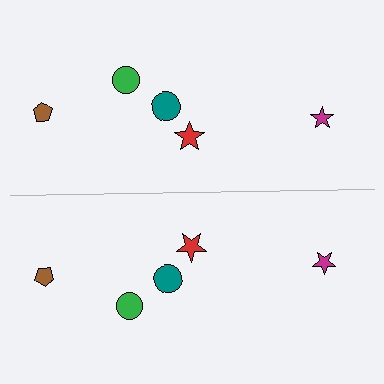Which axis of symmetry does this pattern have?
The pattern has a horizontal axis of symmetry running through the center of the image.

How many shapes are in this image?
There are 10 shapes in this image.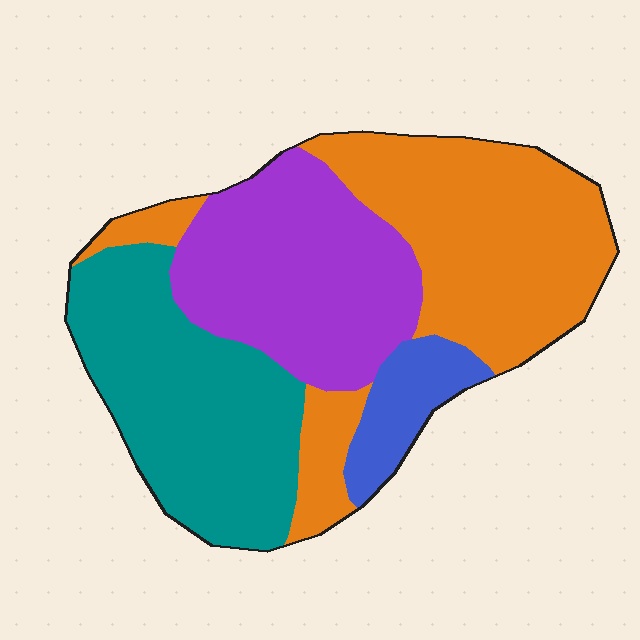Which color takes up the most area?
Orange, at roughly 35%.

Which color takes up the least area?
Blue, at roughly 10%.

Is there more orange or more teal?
Orange.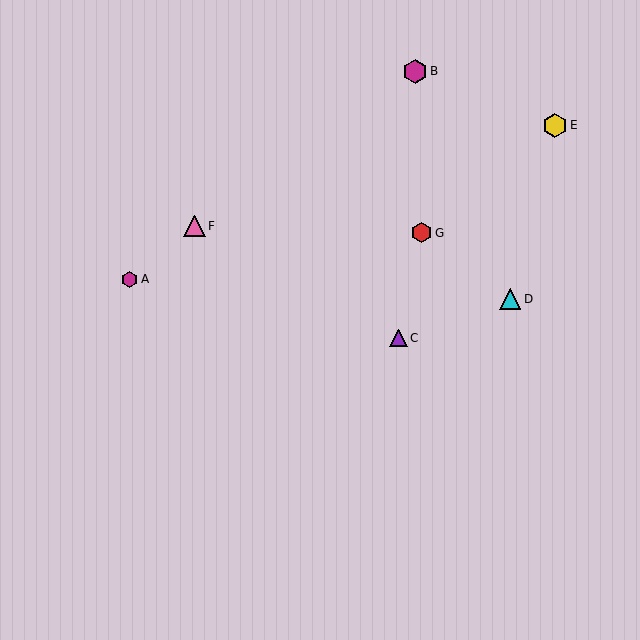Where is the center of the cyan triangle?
The center of the cyan triangle is at (510, 299).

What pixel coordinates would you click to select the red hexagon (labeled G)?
Click at (422, 233) to select the red hexagon G.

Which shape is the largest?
The yellow hexagon (labeled E) is the largest.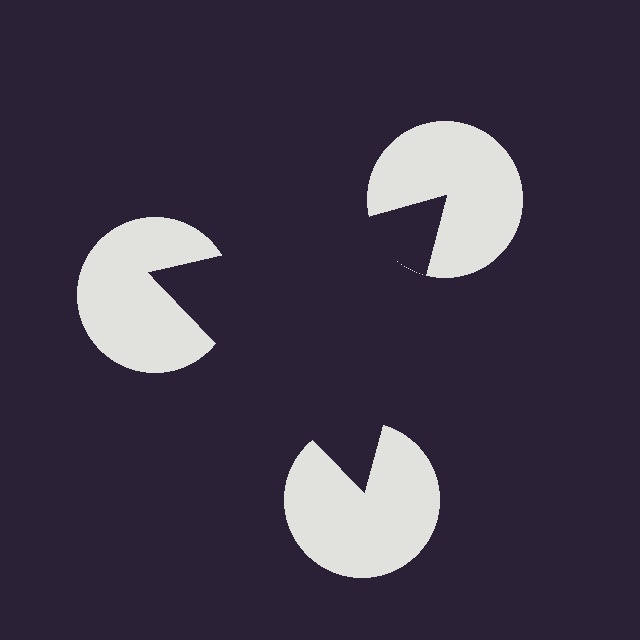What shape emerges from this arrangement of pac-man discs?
An illusory triangle — its edges are inferred from the aligned wedge cuts in the pac-man discs, not physically drawn.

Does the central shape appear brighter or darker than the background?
It typically appears slightly darker than the background, even though no actual brightness change is drawn.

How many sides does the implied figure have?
3 sides.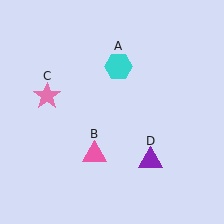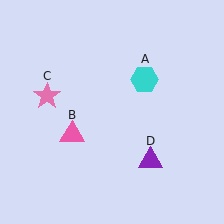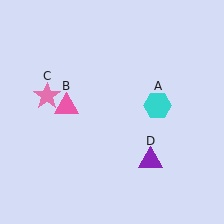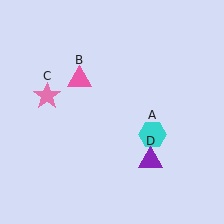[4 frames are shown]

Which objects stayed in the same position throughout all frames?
Pink star (object C) and purple triangle (object D) remained stationary.